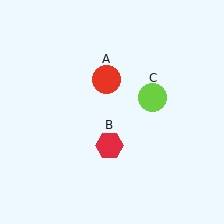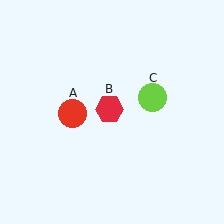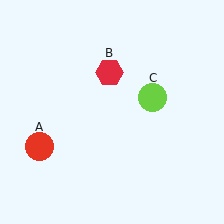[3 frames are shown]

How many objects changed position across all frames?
2 objects changed position: red circle (object A), red hexagon (object B).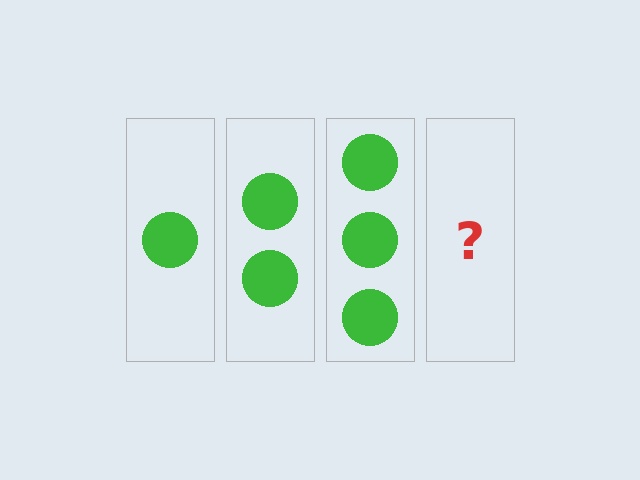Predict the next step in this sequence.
The next step is 4 circles.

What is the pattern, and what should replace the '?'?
The pattern is that each step adds one more circle. The '?' should be 4 circles.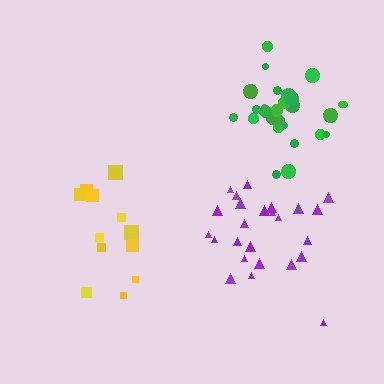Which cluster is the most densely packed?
Green.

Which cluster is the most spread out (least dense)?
Yellow.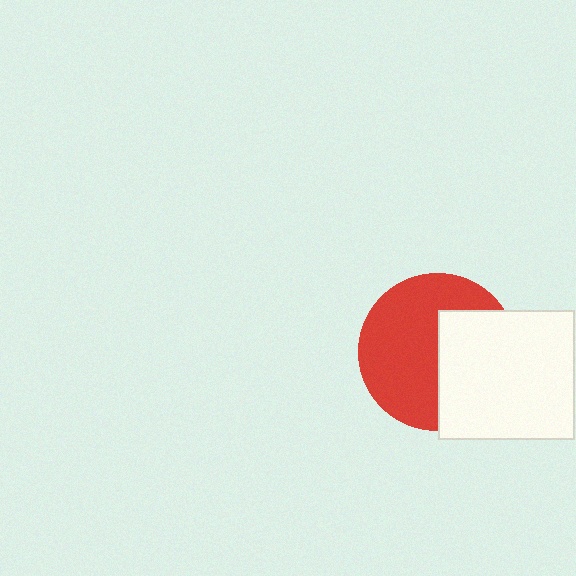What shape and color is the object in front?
The object in front is a white rectangle.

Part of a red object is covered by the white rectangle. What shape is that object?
It is a circle.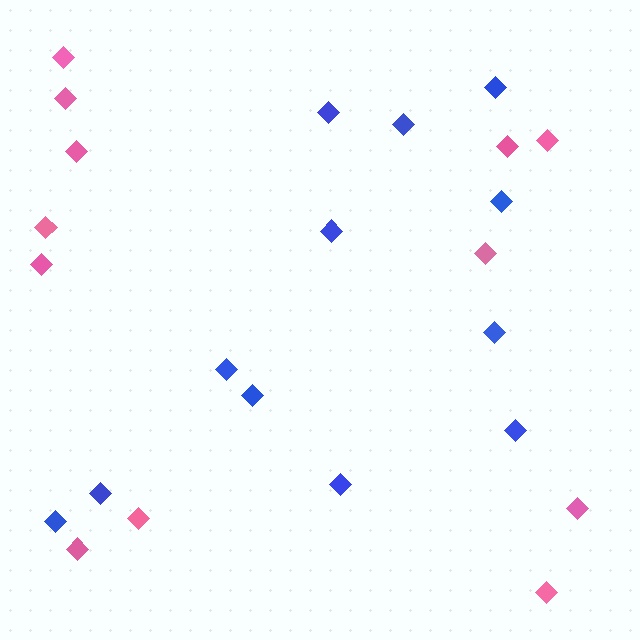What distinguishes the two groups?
There are 2 groups: one group of blue diamonds (12) and one group of pink diamonds (12).